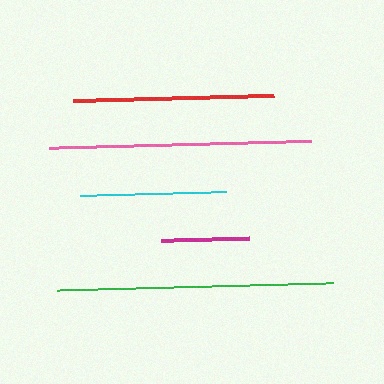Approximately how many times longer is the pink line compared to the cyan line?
The pink line is approximately 1.8 times the length of the cyan line.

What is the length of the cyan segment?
The cyan segment is approximately 146 pixels long.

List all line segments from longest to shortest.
From longest to shortest: green, pink, red, cyan, magenta.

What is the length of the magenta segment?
The magenta segment is approximately 87 pixels long.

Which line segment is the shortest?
The magenta line is the shortest at approximately 87 pixels.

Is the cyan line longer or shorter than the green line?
The green line is longer than the cyan line.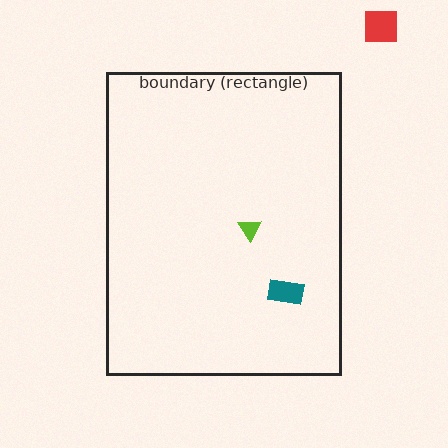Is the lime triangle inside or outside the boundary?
Inside.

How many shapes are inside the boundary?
2 inside, 1 outside.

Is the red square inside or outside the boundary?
Outside.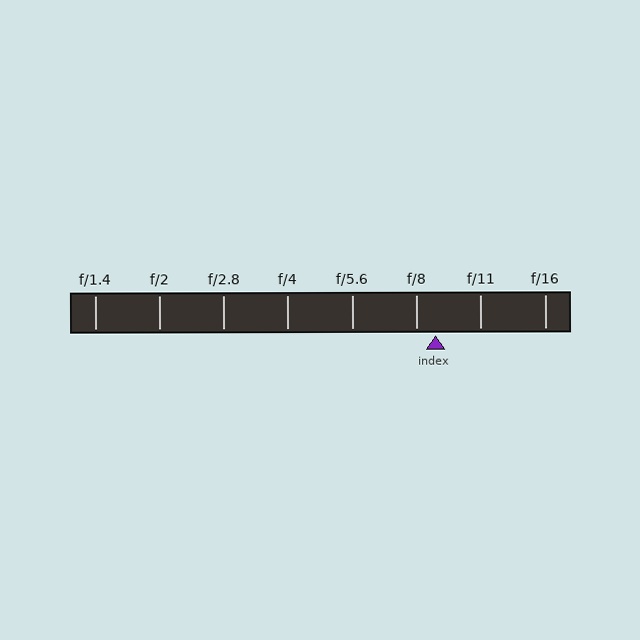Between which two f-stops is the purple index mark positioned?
The index mark is between f/8 and f/11.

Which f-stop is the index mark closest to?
The index mark is closest to f/8.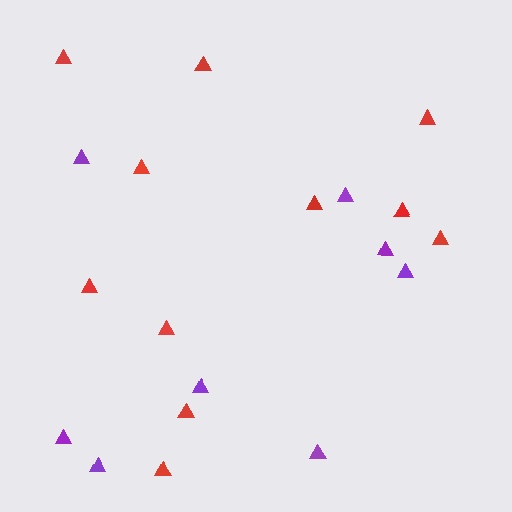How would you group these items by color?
There are 2 groups: one group of red triangles (11) and one group of purple triangles (8).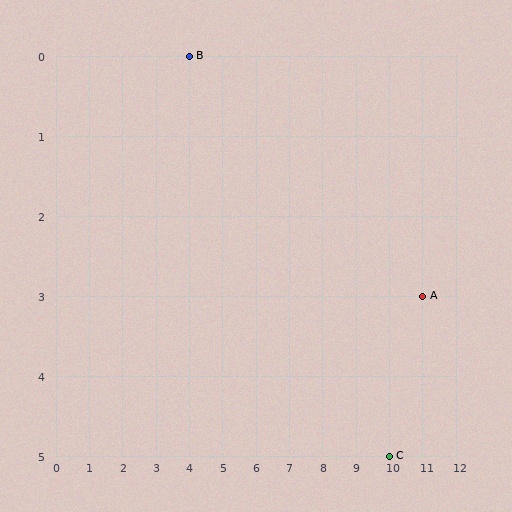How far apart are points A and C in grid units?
Points A and C are 1 column and 2 rows apart (about 2.2 grid units diagonally).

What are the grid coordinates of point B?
Point B is at grid coordinates (4, 0).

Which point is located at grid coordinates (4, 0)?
Point B is at (4, 0).